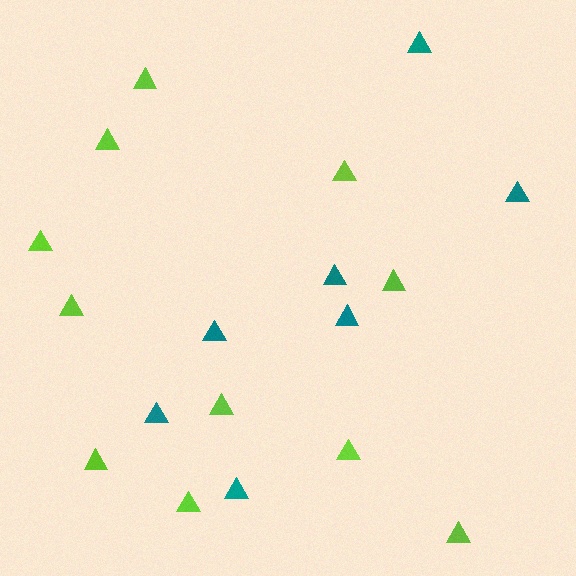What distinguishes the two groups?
There are 2 groups: one group of lime triangles (11) and one group of teal triangles (7).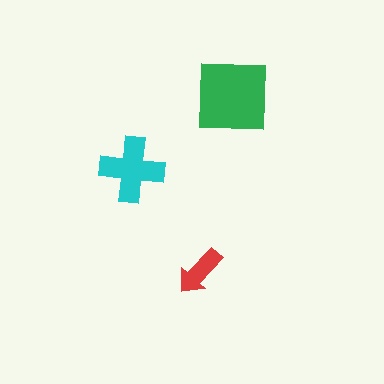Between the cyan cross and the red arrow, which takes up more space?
The cyan cross.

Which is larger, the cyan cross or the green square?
The green square.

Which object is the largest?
The green square.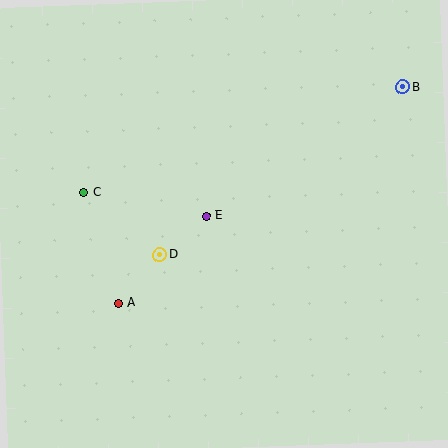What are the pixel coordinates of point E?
Point E is at (206, 216).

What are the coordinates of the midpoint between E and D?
The midpoint between E and D is at (183, 235).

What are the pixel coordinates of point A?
Point A is at (118, 303).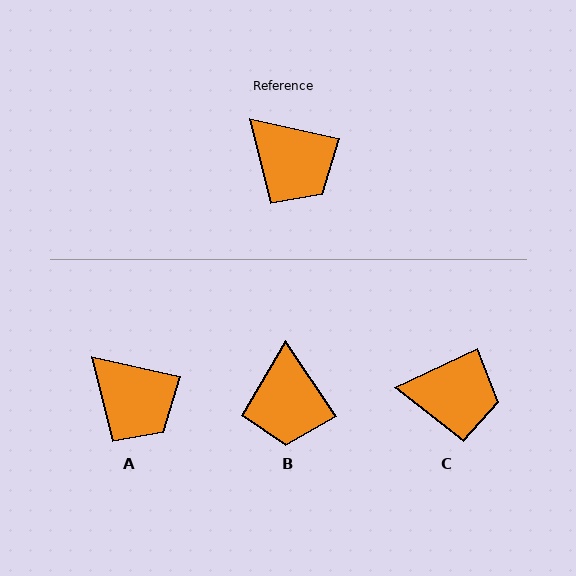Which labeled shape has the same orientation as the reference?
A.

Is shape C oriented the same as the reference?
No, it is off by about 38 degrees.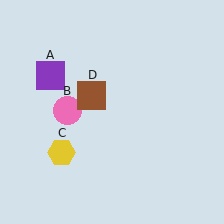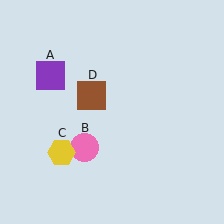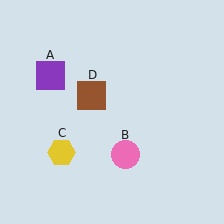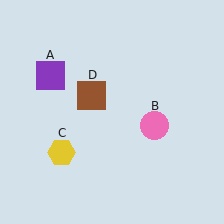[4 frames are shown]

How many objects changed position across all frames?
1 object changed position: pink circle (object B).